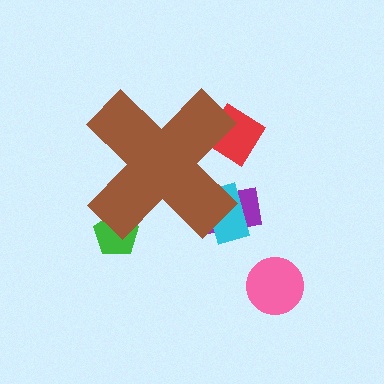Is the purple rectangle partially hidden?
Yes, the purple rectangle is partially hidden behind the brown cross.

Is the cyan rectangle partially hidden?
Yes, the cyan rectangle is partially hidden behind the brown cross.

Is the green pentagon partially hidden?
Yes, the green pentagon is partially hidden behind the brown cross.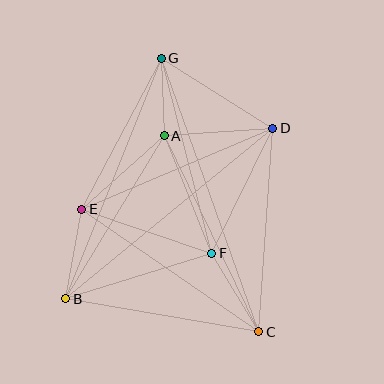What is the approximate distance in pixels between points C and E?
The distance between C and E is approximately 215 pixels.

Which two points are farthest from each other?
Points C and G are farthest from each other.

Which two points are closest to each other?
Points A and G are closest to each other.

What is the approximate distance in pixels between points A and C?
The distance between A and C is approximately 218 pixels.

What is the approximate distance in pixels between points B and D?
The distance between B and D is approximately 268 pixels.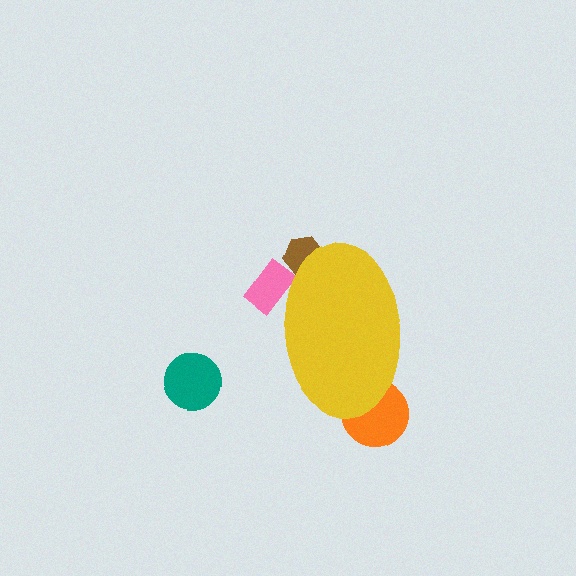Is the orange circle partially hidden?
Yes, the orange circle is partially hidden behind the yellow ellipse.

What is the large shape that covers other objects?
A yellow ellipse.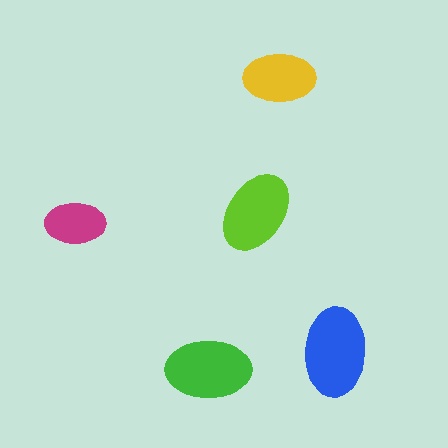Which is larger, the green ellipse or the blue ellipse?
The blue one.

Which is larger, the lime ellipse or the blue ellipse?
The blue one.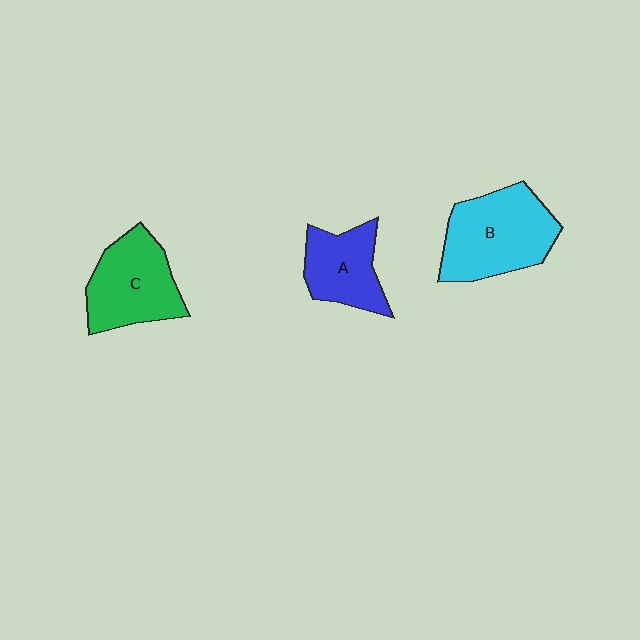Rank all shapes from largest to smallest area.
From largest to smallest: B (cyan), C (green), A (blue).